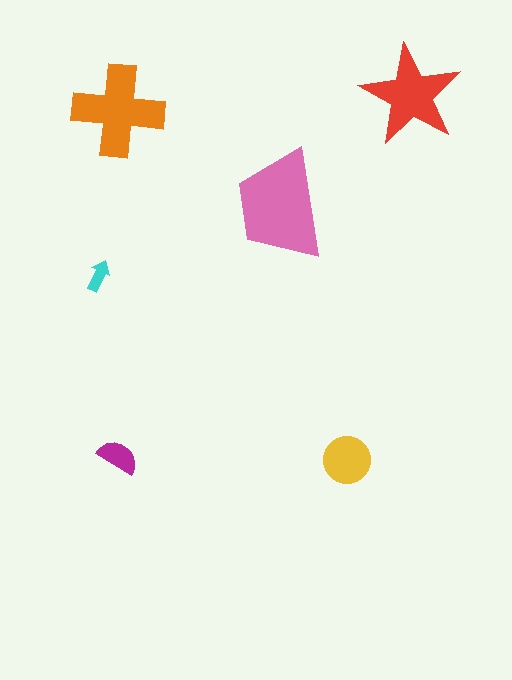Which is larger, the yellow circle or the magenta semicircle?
The yellow circle.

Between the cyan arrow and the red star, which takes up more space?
The red star.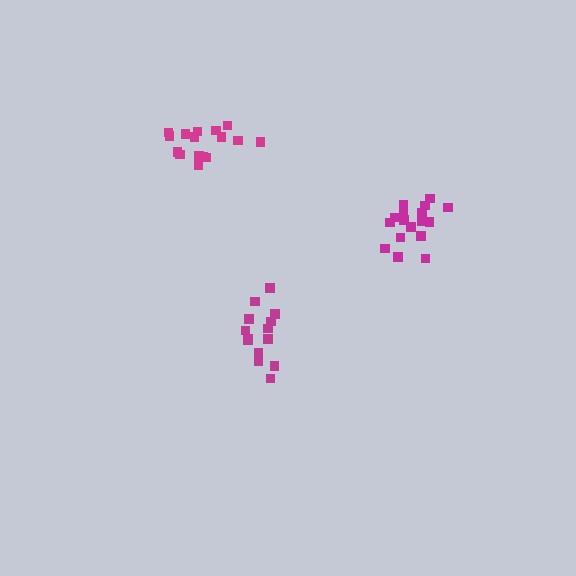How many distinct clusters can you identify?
There are 3 distinct clusters.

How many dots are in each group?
Group 1: 17 dots, Group 2: 16 dots, Group 3: 14 dots (47 total).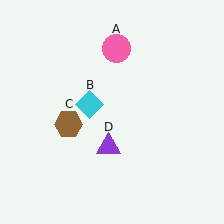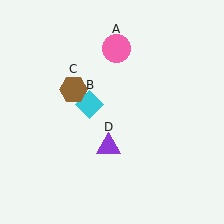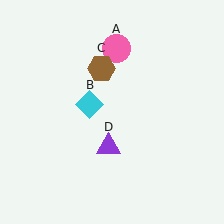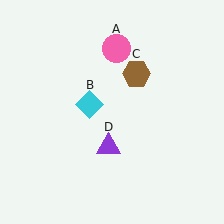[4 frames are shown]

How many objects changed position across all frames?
1 object changed position: brown hexagon (object C).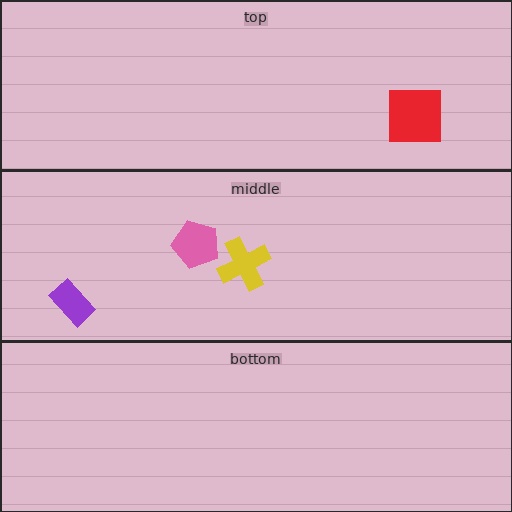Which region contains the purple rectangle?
The middle region.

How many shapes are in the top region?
1.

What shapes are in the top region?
The red square.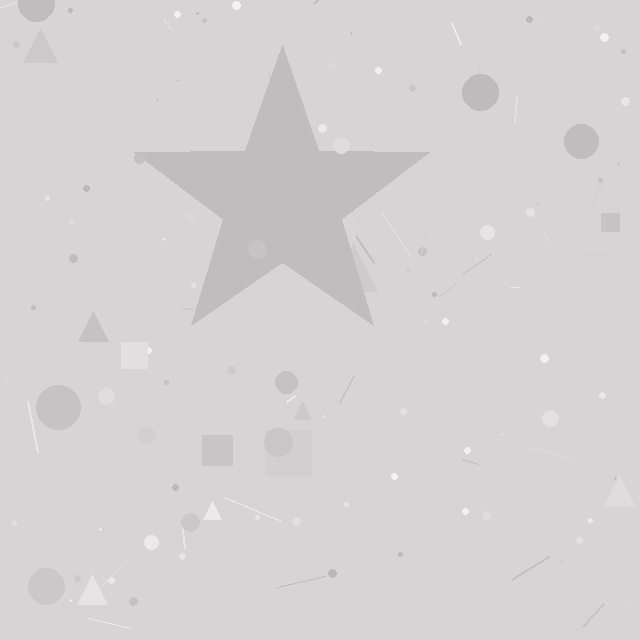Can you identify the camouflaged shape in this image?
The camouflaged shape is a star.